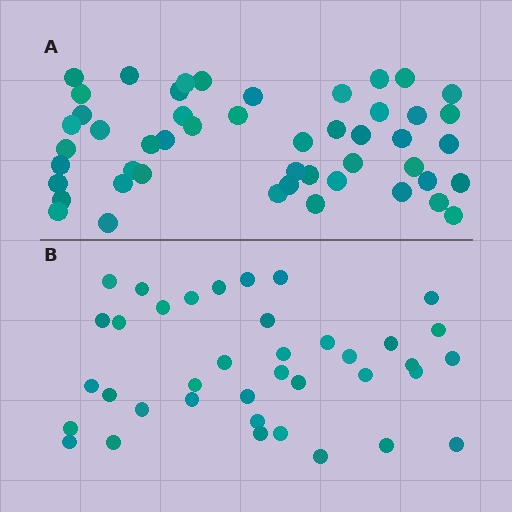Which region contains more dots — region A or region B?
Region A (the top region) has more dots.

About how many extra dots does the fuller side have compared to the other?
Region A has roughly 12 or so more dots than region B.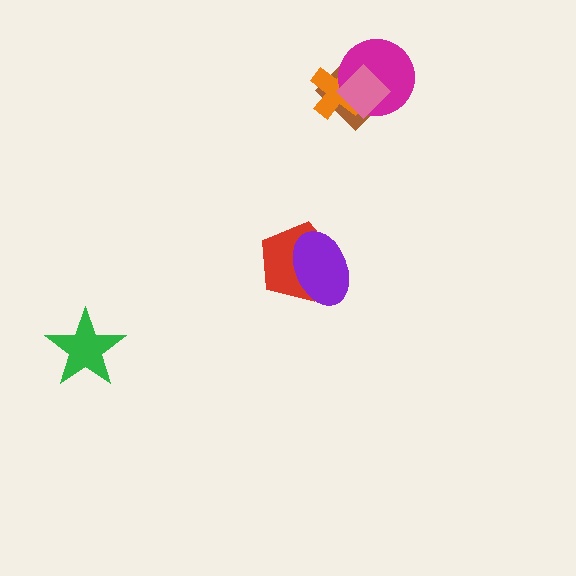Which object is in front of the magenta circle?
The pink diamond is in front of the magenta circle.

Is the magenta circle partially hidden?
Yes, it is partially covered by another shape.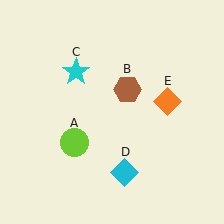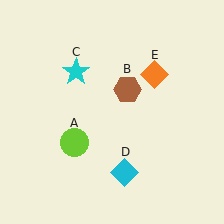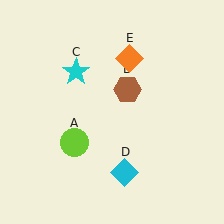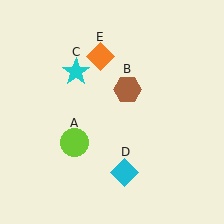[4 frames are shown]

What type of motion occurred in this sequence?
The orange diamond (object E) rotated counterclockwise around the center of the scene.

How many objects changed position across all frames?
1 object changed position: orange diamond (object E).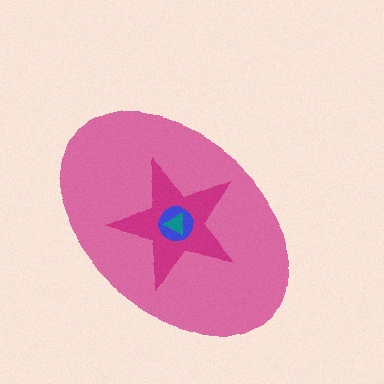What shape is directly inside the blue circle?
The teal triangle.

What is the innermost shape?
The teal triangle.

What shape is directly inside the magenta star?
The blue circle.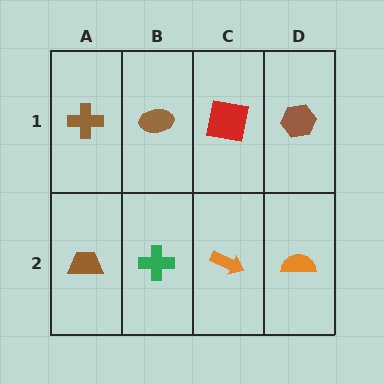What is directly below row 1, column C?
An orange arrow.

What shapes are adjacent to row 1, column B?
A green cross (row 2, column B), a brown cross (row 1, column A), a red square (row 1, column C).